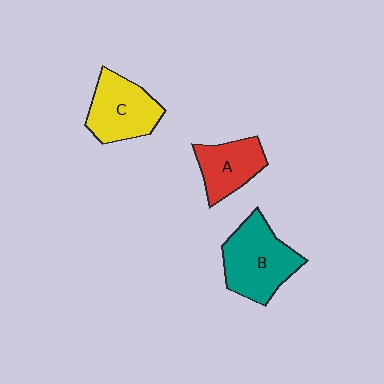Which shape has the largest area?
Shape B (teal).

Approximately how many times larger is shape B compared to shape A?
Approximately 1.5 times.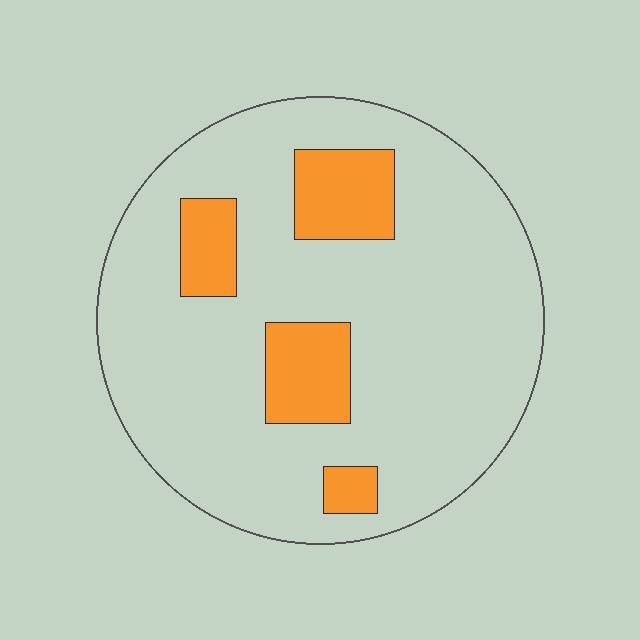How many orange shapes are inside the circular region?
4.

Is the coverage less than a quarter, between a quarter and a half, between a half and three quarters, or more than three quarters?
Less than a quarter.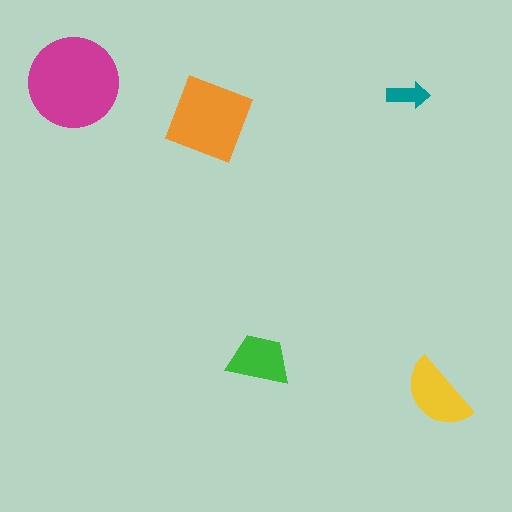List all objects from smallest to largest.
The teal arrow, the green trapezoid, the yellow semicircle, the orange diamond, the magenta circle.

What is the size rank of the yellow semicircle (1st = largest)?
3rd.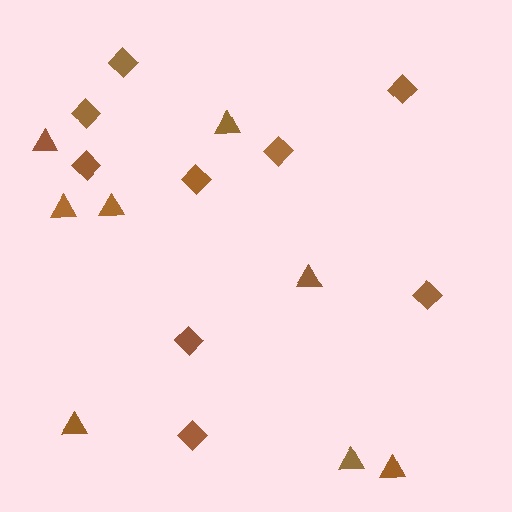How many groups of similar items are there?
There are 2 groups: one group of triangles (8) and one group of diamonds (9).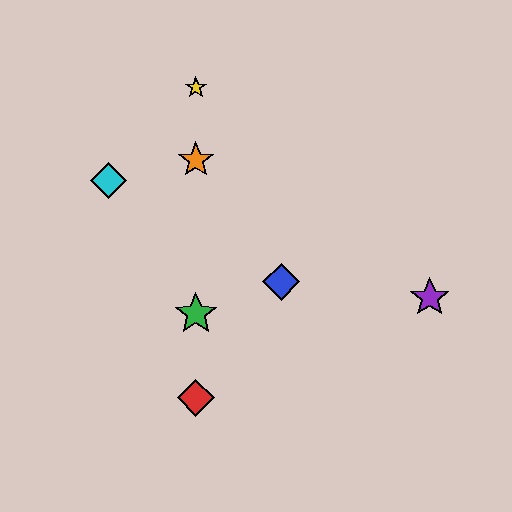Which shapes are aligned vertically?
The red diamond, the green star, the yellow star, the orange star are aligned vertically.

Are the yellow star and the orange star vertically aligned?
Yes, both are at x≈196.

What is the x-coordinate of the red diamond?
The red diamond is at x≈196.